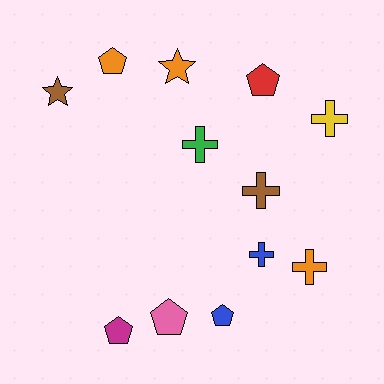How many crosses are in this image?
There are 5 crosses.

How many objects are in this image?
There are 12 objects.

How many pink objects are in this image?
There is 1 pink object.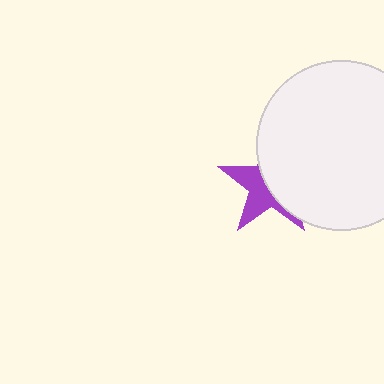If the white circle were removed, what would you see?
You would see the complete purple star.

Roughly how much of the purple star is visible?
A small part of it is visible (roughly 45%).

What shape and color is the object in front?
The object in front is a white circle.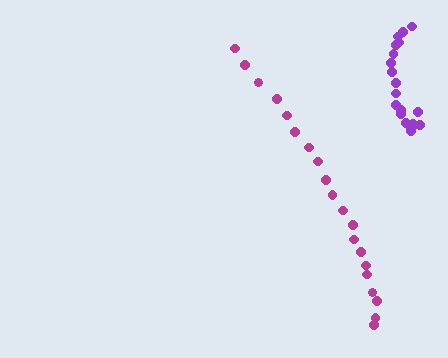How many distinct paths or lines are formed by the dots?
There are 2 distinct paths.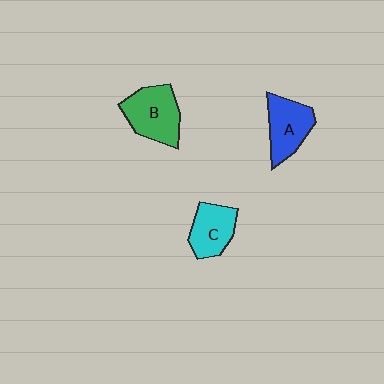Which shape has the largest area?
Shape B (green).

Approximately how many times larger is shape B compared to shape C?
Approximately 1.3 times.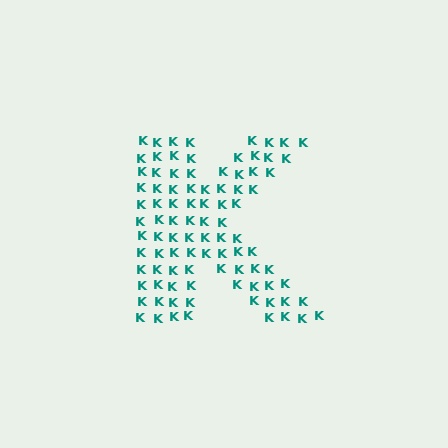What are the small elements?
The small elements are letter K's.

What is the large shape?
The large shape is the letter K.